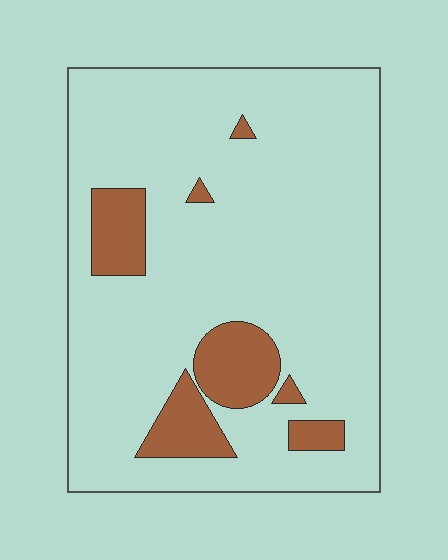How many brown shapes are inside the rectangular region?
7.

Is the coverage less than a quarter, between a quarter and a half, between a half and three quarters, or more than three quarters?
Less than a quarter.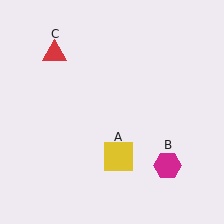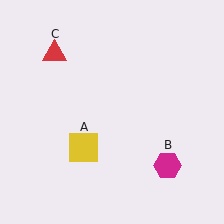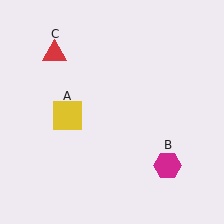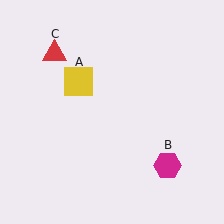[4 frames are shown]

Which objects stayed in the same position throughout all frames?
Magenta hexagon (object B) and red triangle (object C) remained stationary.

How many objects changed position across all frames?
1 object changed position: yellow square (object A).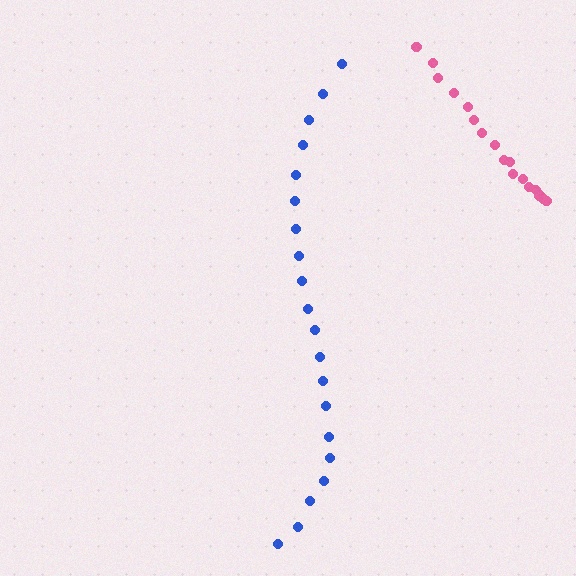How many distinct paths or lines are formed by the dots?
There are 2 distinct paths.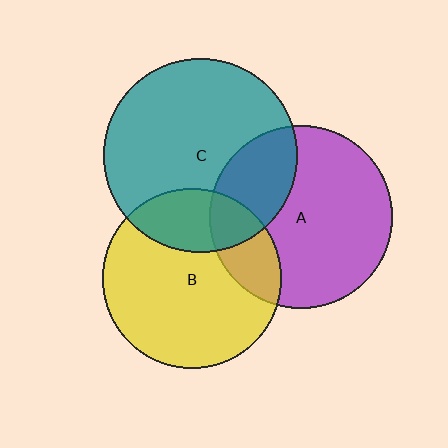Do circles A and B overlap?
Yes.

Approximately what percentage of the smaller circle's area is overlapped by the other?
Approximately 20%.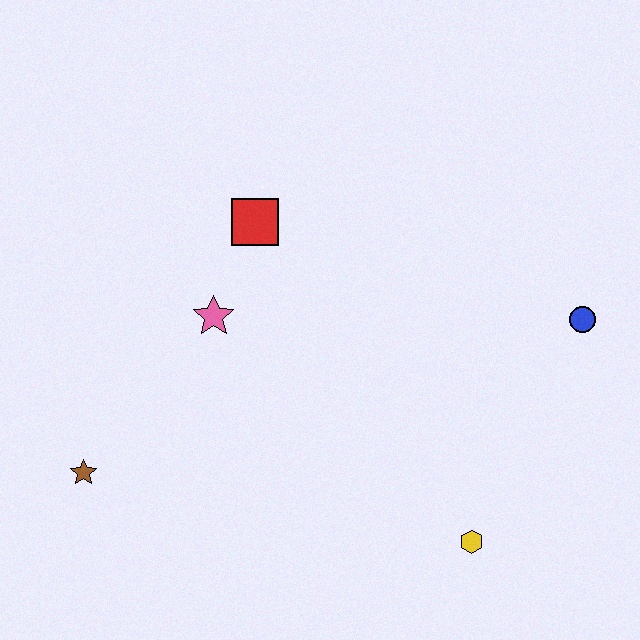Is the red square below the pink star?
No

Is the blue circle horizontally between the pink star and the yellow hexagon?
No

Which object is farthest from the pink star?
The blue circle is farthest from the pink star.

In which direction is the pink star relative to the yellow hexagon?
The pink star is to the left of the yellow hexagon.